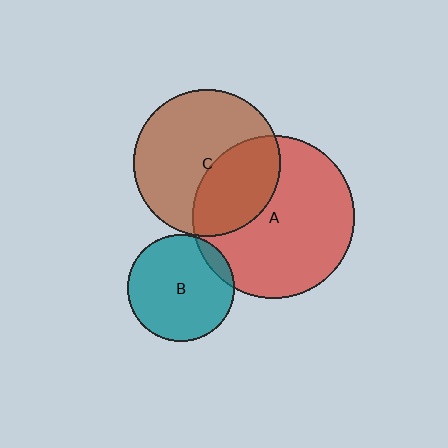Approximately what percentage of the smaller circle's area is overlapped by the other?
Approximately 35%.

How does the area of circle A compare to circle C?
Approximately 1.2 times.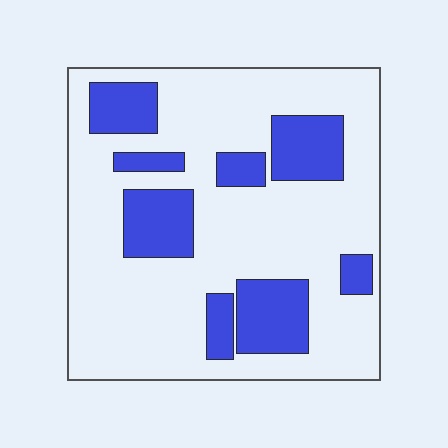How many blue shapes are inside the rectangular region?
8.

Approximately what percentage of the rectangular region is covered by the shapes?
Approximately 25%.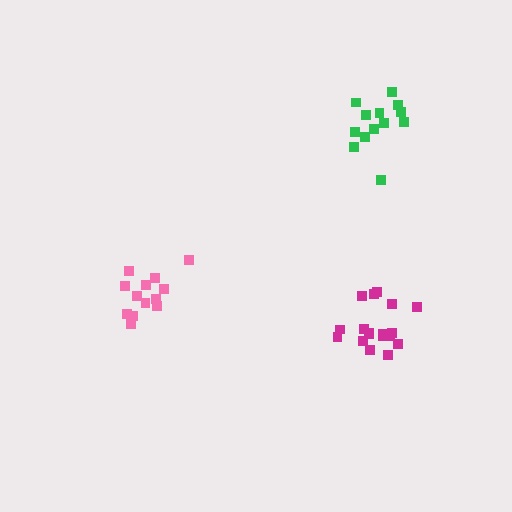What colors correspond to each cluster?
The clusters are colored: pink, green, magenta.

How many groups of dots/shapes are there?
There are 3 groups.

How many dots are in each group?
Group 1: 13 dots, Group 2: 13 dots, Group 3: 18 dots (44 total).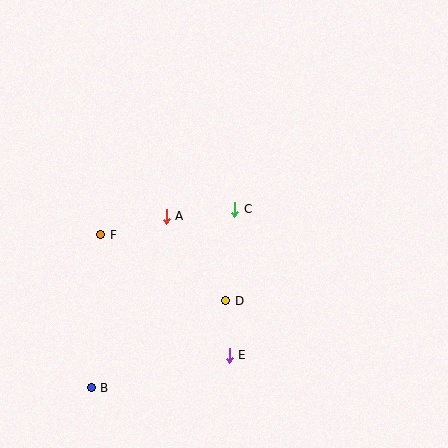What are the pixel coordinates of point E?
Point E is at (229, 355).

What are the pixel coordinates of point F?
Point F is at (101, 235).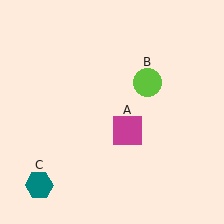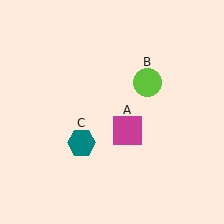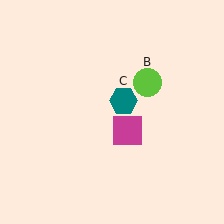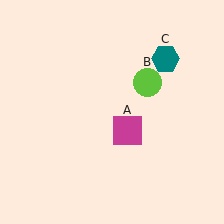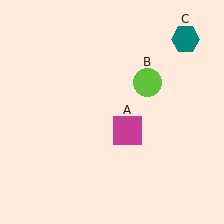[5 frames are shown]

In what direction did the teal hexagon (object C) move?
The teal hexagon (object C) moved up and to the right.